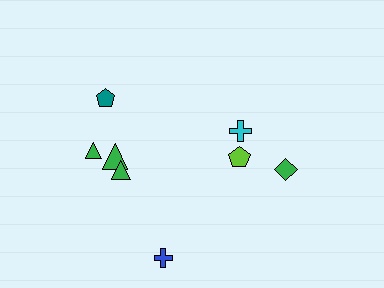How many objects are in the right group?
There are 3 objects.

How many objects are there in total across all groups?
There are 8 objects.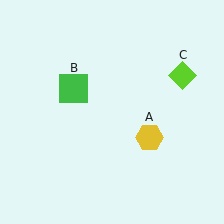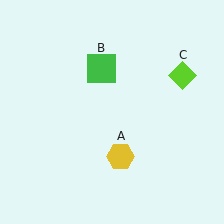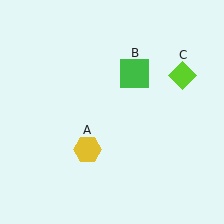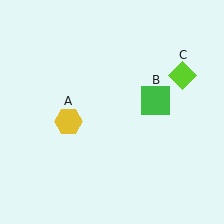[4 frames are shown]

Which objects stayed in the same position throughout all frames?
Lime diamond (object C) remained stationary.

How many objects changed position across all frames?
2 objects changed position: yellow hexagon (object A), green square (object B).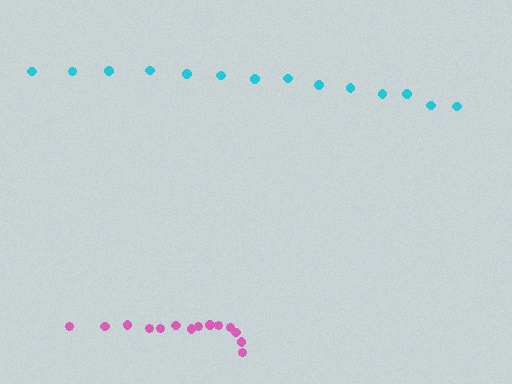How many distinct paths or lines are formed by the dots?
There are 2 distinct paths.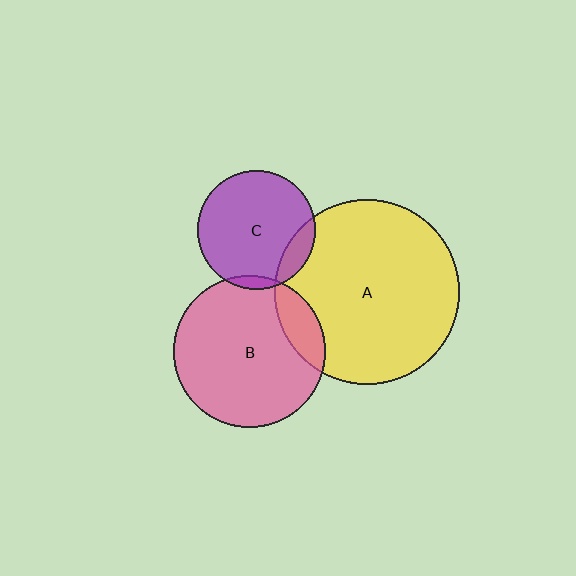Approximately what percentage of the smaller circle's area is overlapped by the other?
Approximately 15%.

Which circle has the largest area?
Circle A (yellow).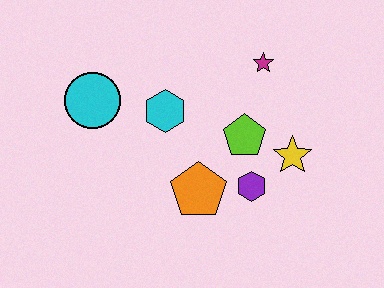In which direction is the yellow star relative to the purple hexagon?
The yellow star is to the right of the purple hexagon.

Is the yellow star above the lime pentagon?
No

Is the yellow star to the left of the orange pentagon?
No